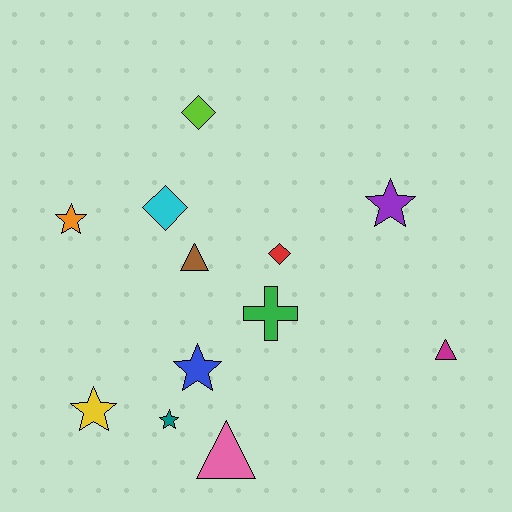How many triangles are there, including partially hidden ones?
There are 3 triangles.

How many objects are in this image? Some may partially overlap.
There are 12 objects.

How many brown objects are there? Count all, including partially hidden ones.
There is 1 brown object.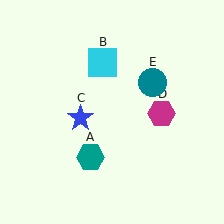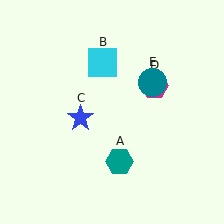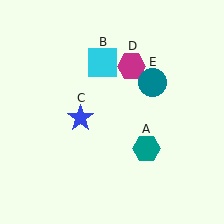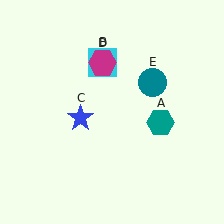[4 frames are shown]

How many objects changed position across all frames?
2 objects changed position: teal hexagon (object A), magenta hexagon (object D).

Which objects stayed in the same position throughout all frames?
Cyan square (object B) and blue star (object C) and teal circle (object E) remained stationary.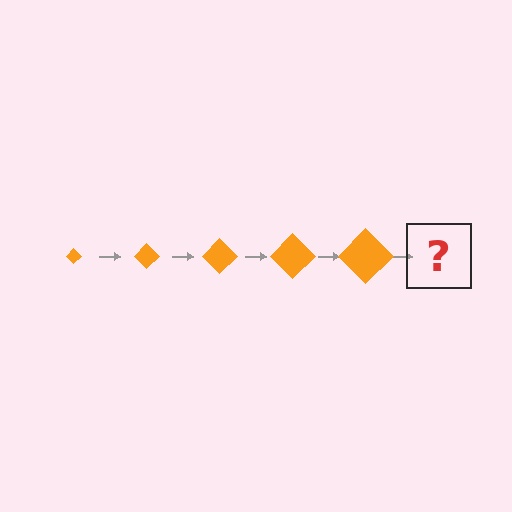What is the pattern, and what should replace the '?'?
The pattern is that the diamond gets progressively larger each step. The '?' should be an orange diamond, larger than the previous one.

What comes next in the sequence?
The next element should be an orange diamond, larger than the previous one.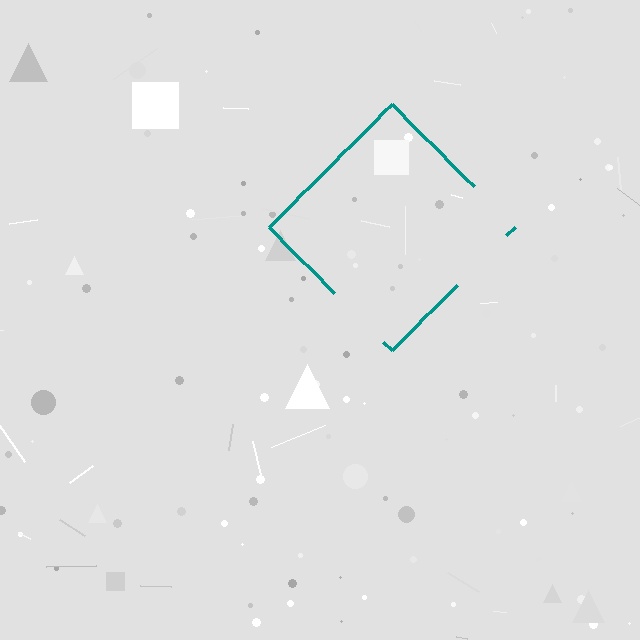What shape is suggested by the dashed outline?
The dashed outline suggests a diamond.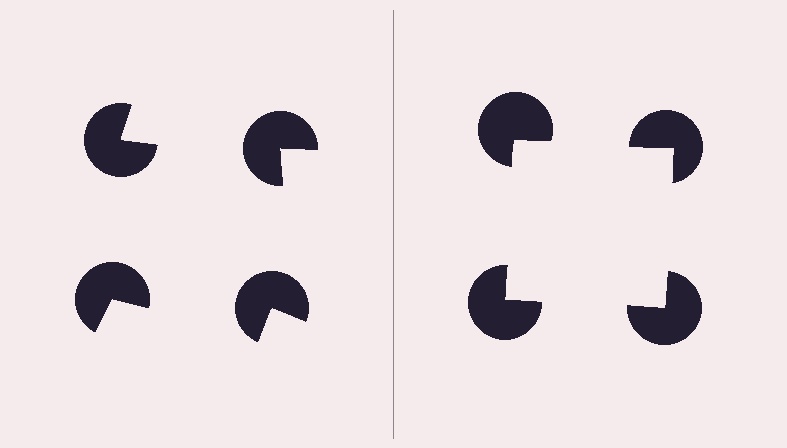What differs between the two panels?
The pac-man discs are positioned identically on both sides; only the wedge orientations differ. On the right they align to a square; on the left they are misaligned.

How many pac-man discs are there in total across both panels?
8 — 4 on each side.